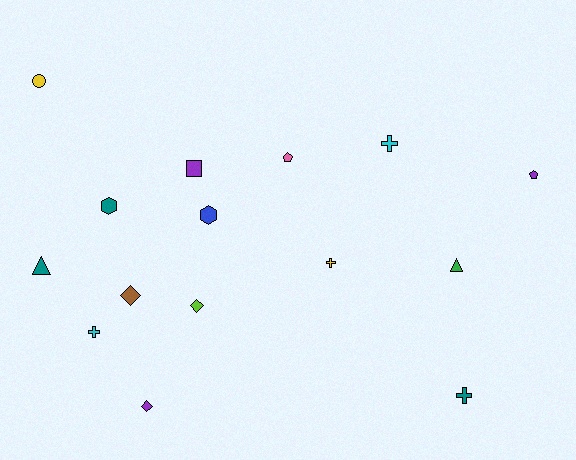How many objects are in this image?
There are 15 objects.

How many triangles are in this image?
There are 2 triangles.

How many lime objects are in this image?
There is 1 lime object.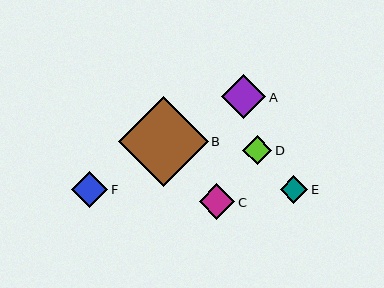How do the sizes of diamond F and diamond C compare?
Diamond F and diamond C are approximately the same size.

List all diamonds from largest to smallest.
From largest to smallest: B, A, F, C, D, E.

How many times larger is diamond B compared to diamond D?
Diamond B is approximately 3.1 times the size of diamond D.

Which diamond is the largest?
Diamond B is the largest with a size of approximately 90 pixels.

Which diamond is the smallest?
Diamond E is the smallest with a size of approximately 28 pixels.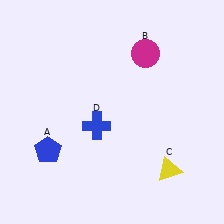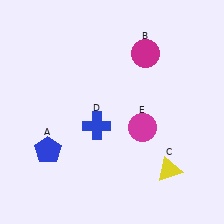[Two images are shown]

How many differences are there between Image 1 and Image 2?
There is 1 difference between the two images.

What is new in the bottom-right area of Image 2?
A magenta circle (E) was added in the bottom-right area of Image 2.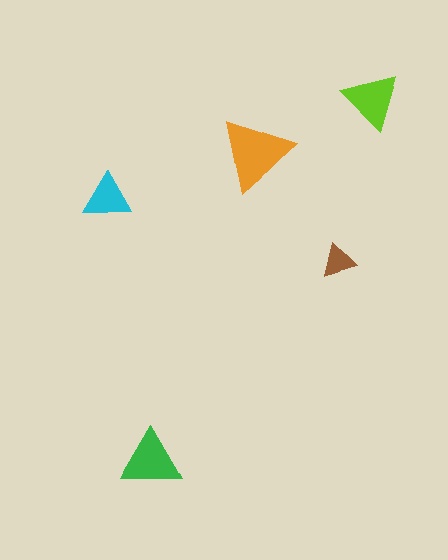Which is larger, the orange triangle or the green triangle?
The orange one.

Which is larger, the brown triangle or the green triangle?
The green one.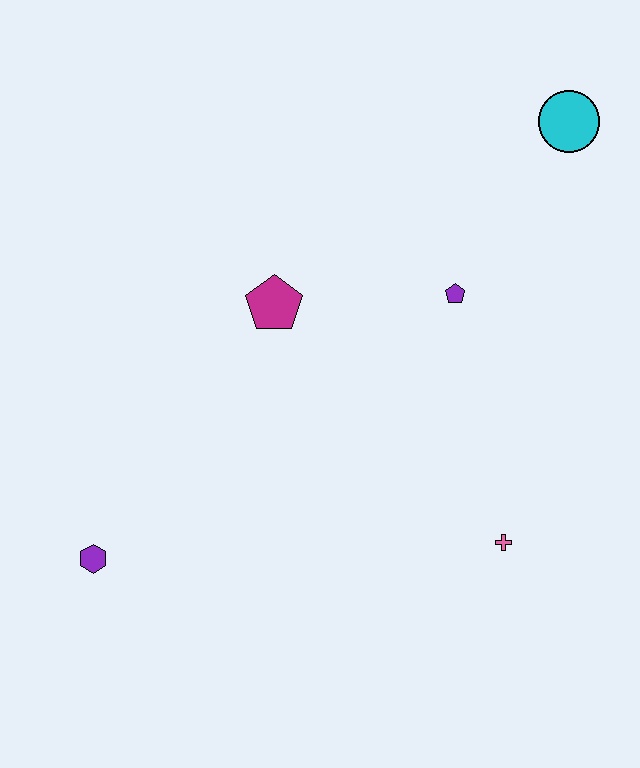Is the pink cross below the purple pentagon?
Yes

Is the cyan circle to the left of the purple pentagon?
No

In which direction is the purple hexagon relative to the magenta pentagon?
The purple hexagon is below the magenta pentagon.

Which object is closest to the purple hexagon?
The magenta pentagon is closest to the purple hexagon.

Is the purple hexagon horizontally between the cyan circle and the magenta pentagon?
No